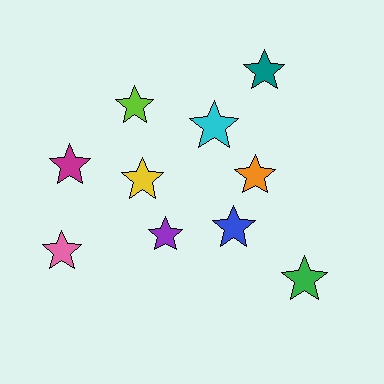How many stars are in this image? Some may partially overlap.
There are 10 stars.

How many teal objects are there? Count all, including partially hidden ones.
There is 1 teal object.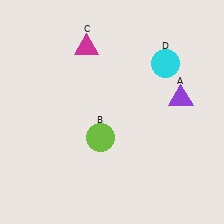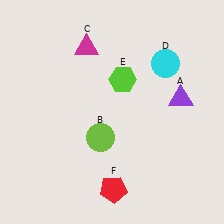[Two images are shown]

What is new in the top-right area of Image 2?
A lime hexagon (E) was added in the top-right area of Image 2.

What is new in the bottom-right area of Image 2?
A red pentagon (F) was added in the bottom-right area of Image 2.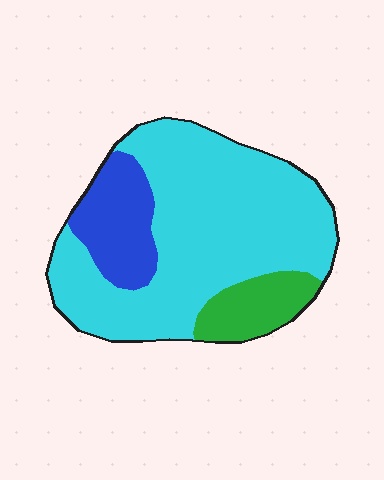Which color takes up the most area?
Cyan, at roughly 70%.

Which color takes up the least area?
Green, at roughly 10%.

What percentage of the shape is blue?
Blue takes up about one sixth (1/6) of the shape.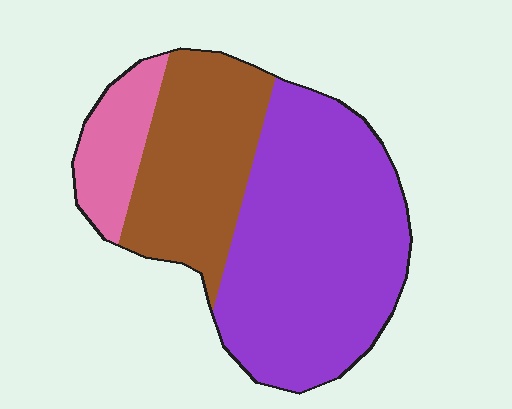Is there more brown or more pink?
Brown.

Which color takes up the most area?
Purple, at roughly 55%.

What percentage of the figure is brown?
Brown takes up about one third (1/3) of the figure.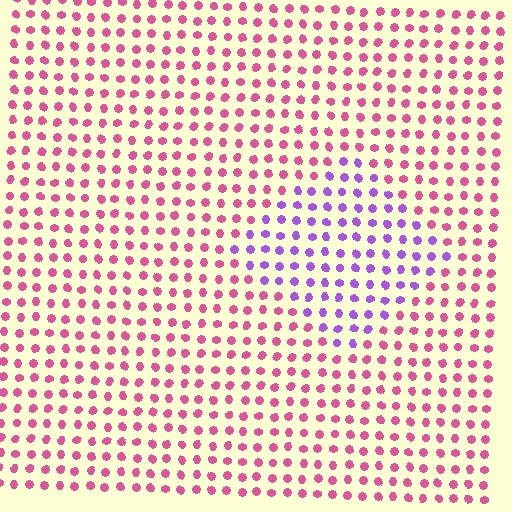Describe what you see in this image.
The image is filled with small pink elements in a uniform arrangement. A diamond-shaped region is visible where the elements are tinted to a slightly different hue, forming a subtle color boundary.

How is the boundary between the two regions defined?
The boundary is defined purely by a slight shift in hue (about 52 degrees). Spacing, size, and orientation are identical on both sides.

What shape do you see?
I see a diamond.